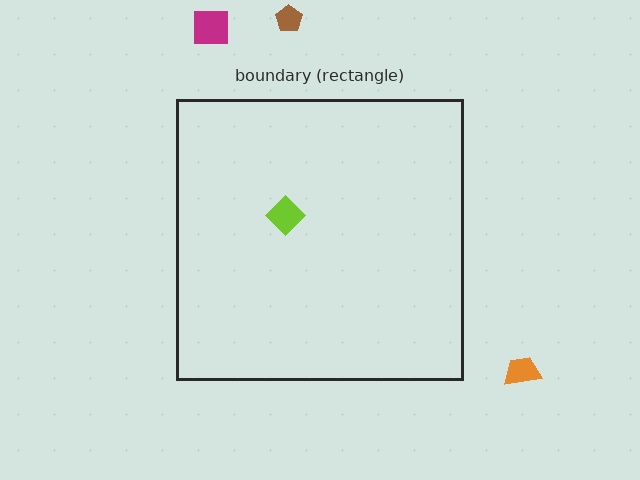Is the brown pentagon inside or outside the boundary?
Outside.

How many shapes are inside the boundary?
1 inside, 3 outside.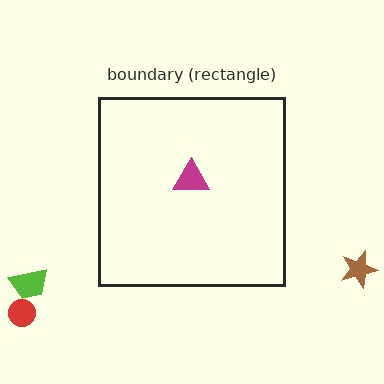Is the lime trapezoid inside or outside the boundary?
Outside.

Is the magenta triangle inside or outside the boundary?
Inside.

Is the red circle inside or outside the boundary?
Outside.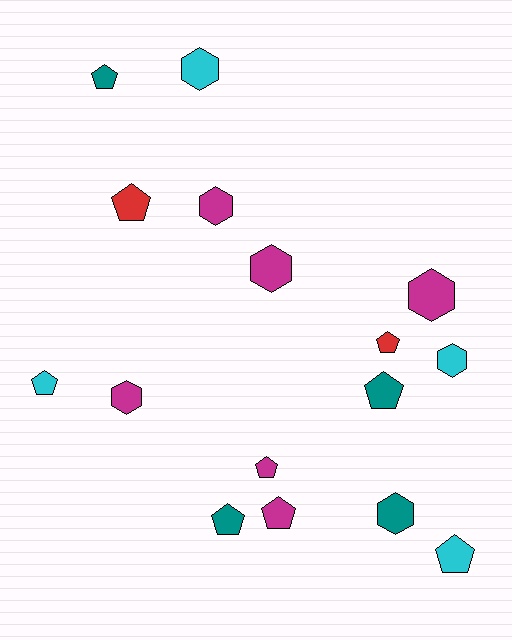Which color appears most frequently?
Magenta, with 6 objects.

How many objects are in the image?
There are 16 objects.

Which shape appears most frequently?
Pentagon, with 9 objects.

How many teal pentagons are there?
There are 3 teal pentagons.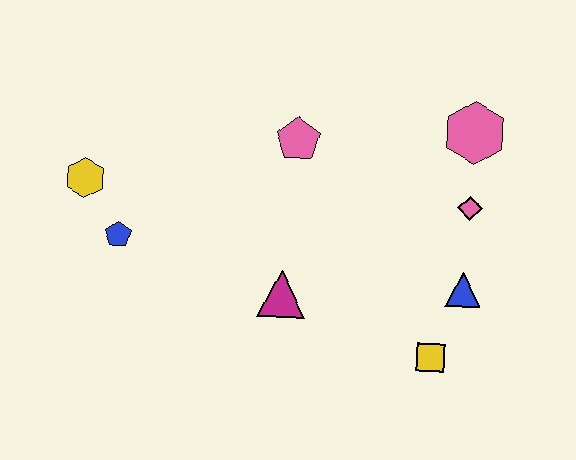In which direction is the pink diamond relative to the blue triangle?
The pink diamond is above the blue triangle.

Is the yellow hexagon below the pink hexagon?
Yes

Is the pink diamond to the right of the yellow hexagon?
Yes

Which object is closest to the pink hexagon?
The pink diamond is closest to the pink hexagon.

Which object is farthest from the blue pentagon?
The pink hexagon is farthest from the blue pentagon.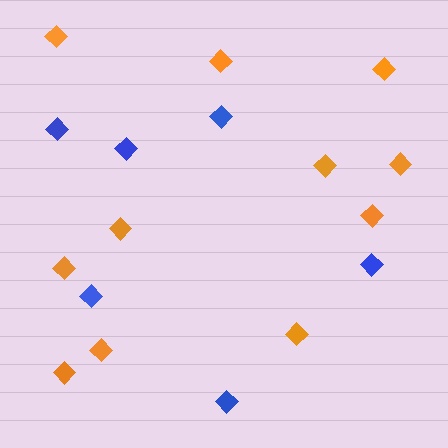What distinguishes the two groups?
There are 2 groups: one group of orange diamonds (11) and one group of blue diamonds (6).